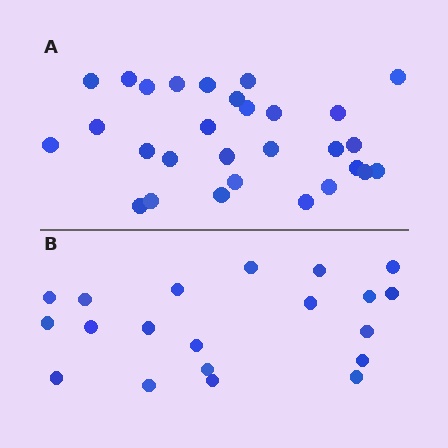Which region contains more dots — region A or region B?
Region A (the top region) has more dots.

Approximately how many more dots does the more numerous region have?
Region A has roughly 8 or so more dots than region B.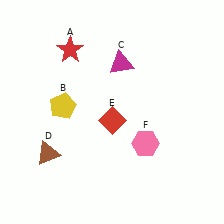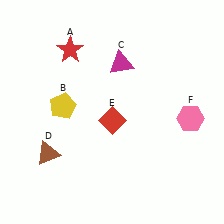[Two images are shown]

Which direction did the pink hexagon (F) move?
The pink hexagon (F) moved right.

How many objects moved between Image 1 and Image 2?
1 object moved between the two images.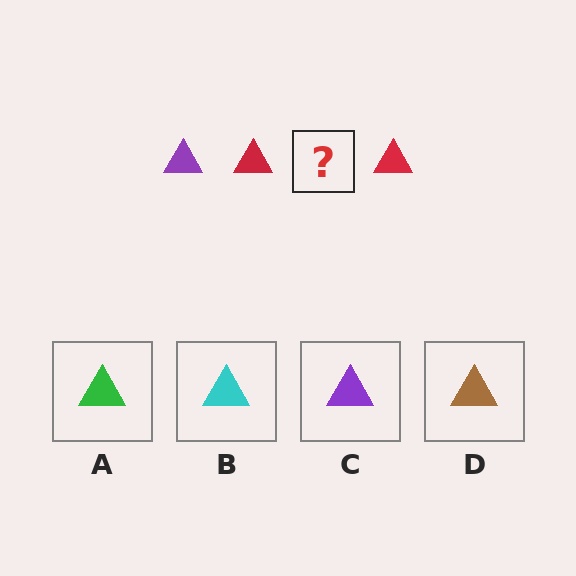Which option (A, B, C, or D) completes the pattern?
C.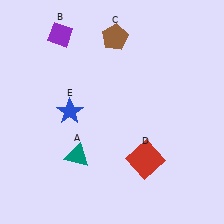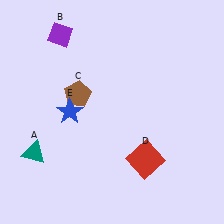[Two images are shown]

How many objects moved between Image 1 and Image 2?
2 objects moved between the two images.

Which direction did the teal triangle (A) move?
The teal triangle (A) moved left.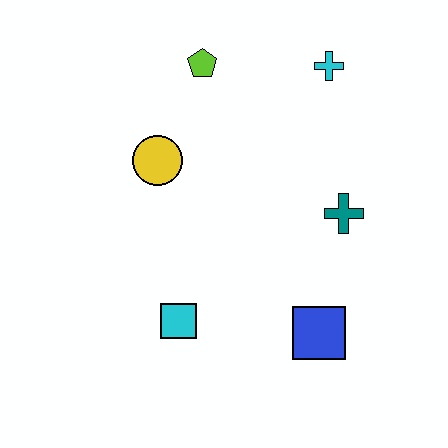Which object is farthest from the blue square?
The lime pentagon is farthest from the blue square.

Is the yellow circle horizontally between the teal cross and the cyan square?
No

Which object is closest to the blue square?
The teal cross is closest to the blue square.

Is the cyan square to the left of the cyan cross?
Yes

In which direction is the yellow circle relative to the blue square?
The yellow circle is above the blue square.